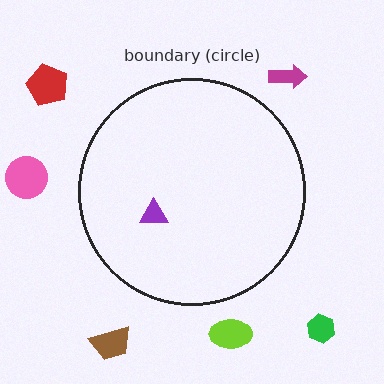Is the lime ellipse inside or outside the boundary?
Outside.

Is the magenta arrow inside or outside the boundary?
Outside.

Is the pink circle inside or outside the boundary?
Outside.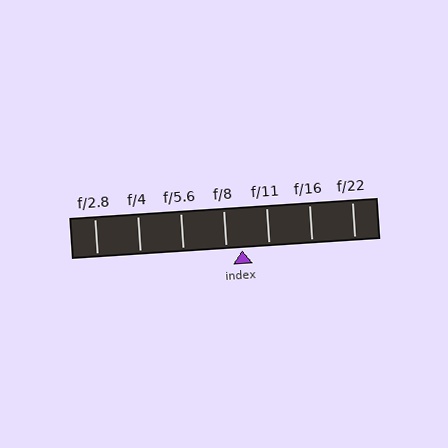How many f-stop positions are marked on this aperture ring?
There are 7 f-stop positions marked.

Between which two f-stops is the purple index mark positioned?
The index mark is between f/8 and f/11.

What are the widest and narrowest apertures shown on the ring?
The widest aperture shown is f/2.8 and the narrowest is f/22.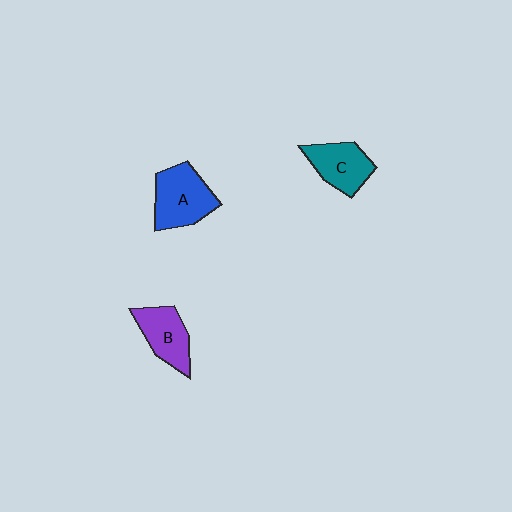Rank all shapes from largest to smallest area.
From largest to smallest: A (blue), C (teal), B (purple).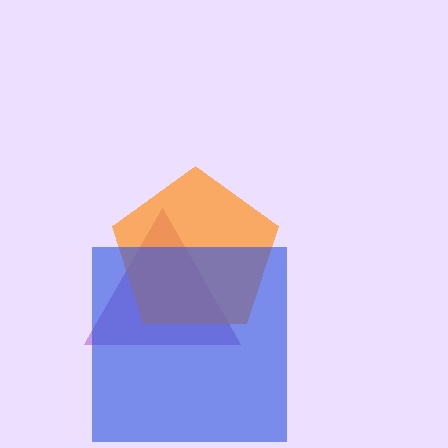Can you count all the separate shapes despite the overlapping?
Yes, there are 3 separate shapes.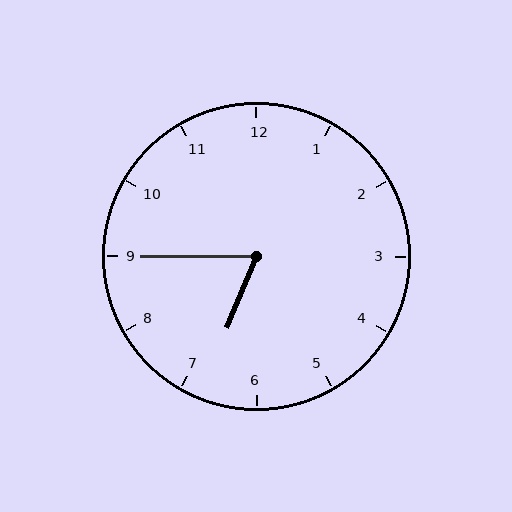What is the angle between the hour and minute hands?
Approximately 68 degrees.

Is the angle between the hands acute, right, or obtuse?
It is acute.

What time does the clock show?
6:45.